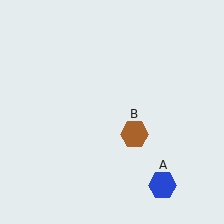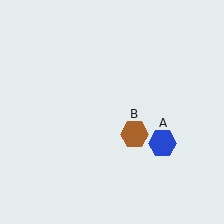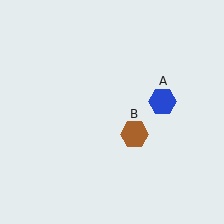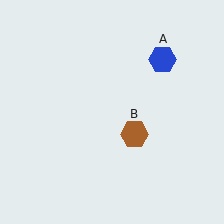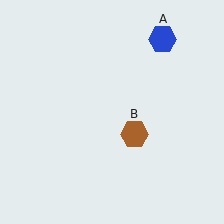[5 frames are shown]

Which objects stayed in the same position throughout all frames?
Brown hexagon (object B) remained stationary.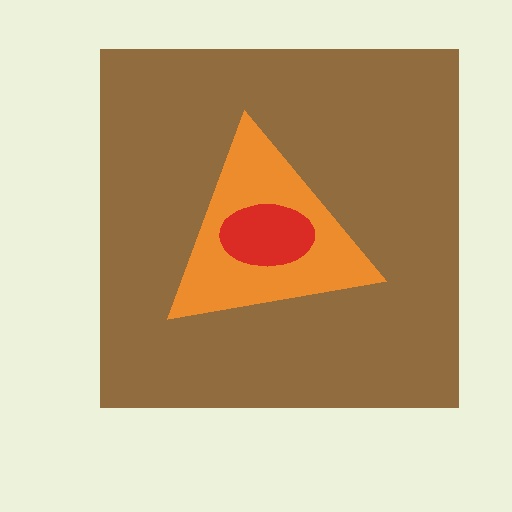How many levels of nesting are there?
3.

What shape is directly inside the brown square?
The orange triangle.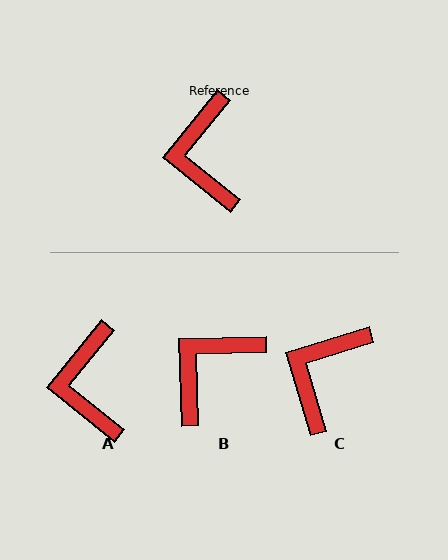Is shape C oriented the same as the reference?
No, it is off by about 34 degrees.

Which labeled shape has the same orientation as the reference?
A.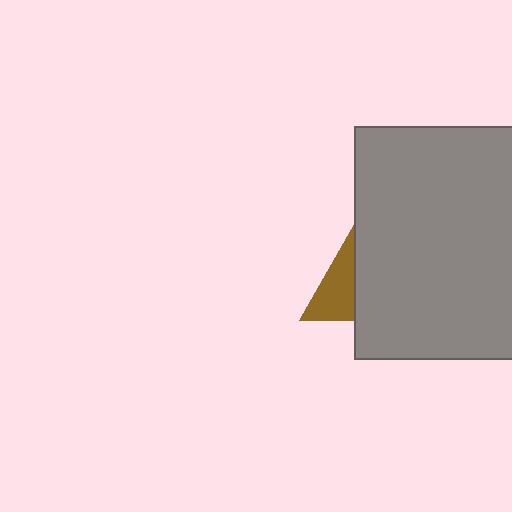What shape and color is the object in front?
The object in front is a gray rectangle.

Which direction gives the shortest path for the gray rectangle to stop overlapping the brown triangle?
Moving right gives the shortest separation.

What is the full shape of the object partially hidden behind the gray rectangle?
The partially hidden object is a brown triangle.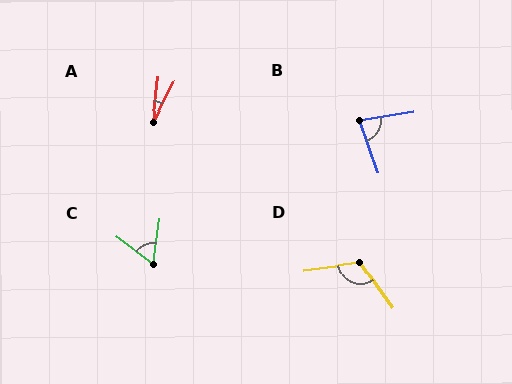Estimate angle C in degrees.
Approximately 61 degrees.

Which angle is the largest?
D, at approximately 118 degrees.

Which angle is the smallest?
A, at approximately 21 degrees.